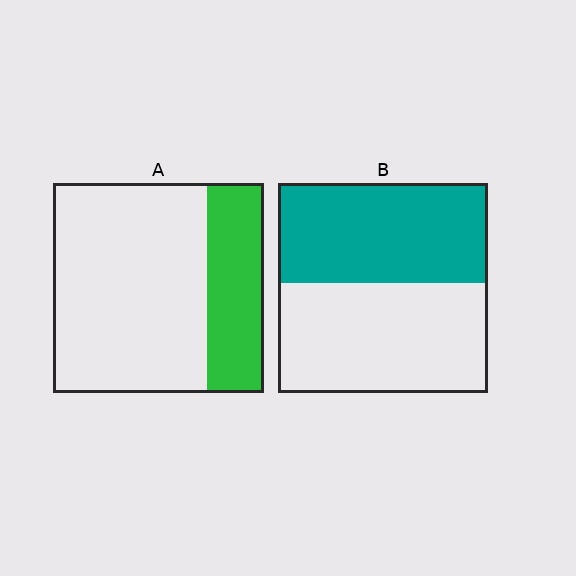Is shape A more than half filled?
No.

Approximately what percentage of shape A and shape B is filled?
A is approximately 25% and B is approximately 50%.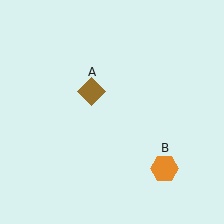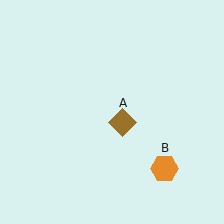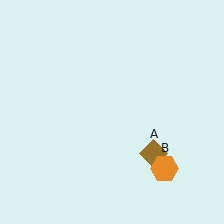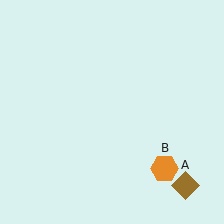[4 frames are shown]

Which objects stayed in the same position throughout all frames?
Orange hexagon (object B) remained stationary.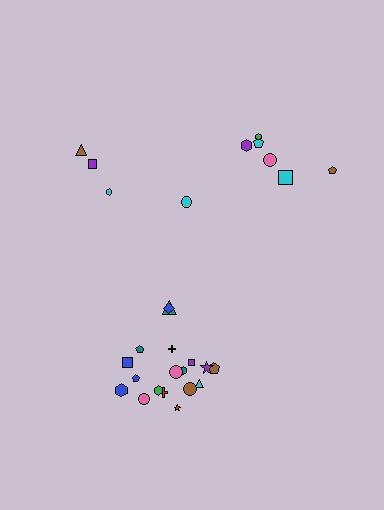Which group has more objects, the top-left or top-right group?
The top-right group.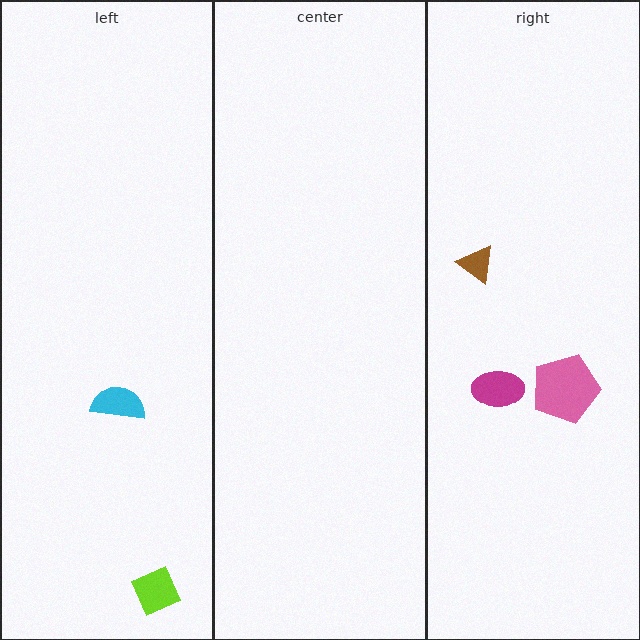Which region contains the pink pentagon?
The right region.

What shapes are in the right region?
The pink pentagon, the brown triangle, the magenta ellipse.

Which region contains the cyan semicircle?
The left region.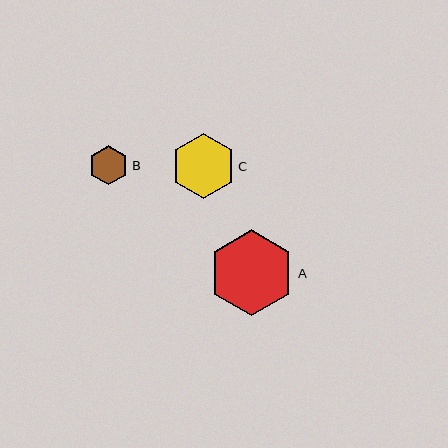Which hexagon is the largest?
Hexagon A is the largest with a size of approximately 86 pixels.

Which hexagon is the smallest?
Hexagon B is the smallest with a size of approximately 40 pixels.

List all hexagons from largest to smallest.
From largest to smallest: A, C, B.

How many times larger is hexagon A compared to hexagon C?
Hexagon A is approximately 1.3 times the size of hexagon C.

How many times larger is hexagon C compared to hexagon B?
Hexagon C is approximately 1.6 times the size of hexagon B.